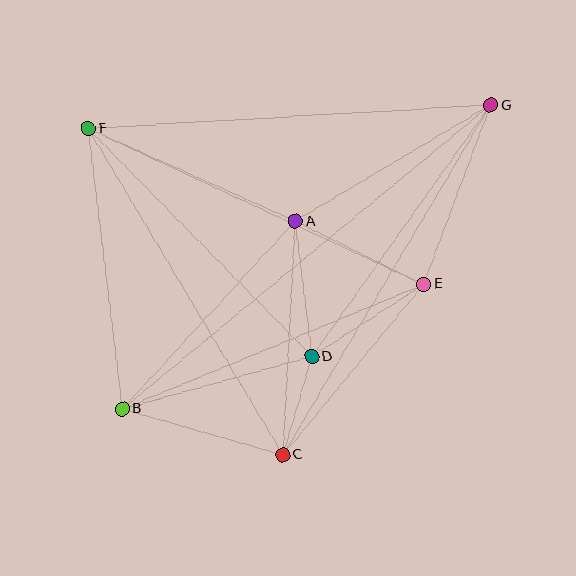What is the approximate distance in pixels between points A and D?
The distance between A and D is approximately 136 pixels.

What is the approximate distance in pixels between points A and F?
The distance between A and F is approximately 226 pixels.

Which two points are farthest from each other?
Points B and G are farthest from each other.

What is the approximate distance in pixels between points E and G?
The distance between E and G is approximately 191 pixels.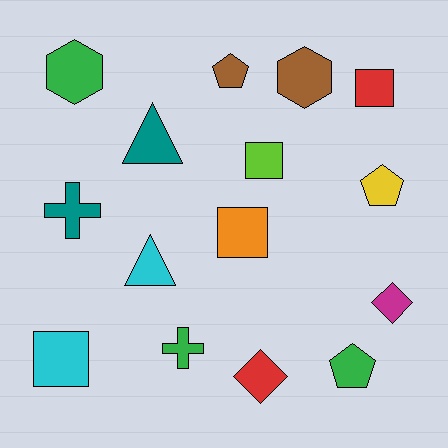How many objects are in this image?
There are 15 objects.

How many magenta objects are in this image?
There is 1 magenta object.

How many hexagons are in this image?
There are 2 hexagons.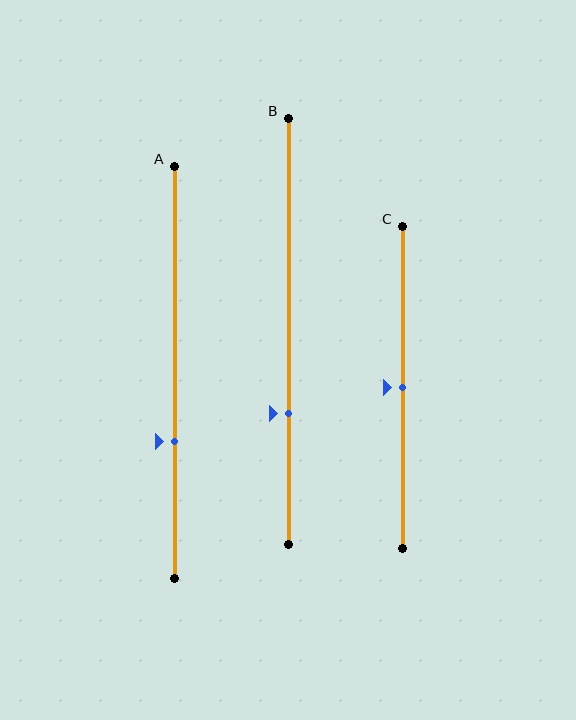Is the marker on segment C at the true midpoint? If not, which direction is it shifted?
Yes, the marker on segment C is at the true midpoint.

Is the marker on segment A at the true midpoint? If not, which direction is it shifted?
No, the marker on segment A is shifted downward by about 17% of the segment length.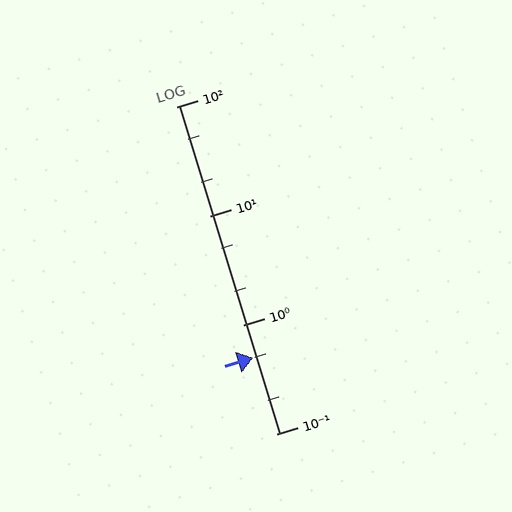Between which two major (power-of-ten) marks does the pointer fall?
The pointer is between 0.1 and 1.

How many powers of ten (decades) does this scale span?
The scale spans 3 decades, from 0.1 to 100.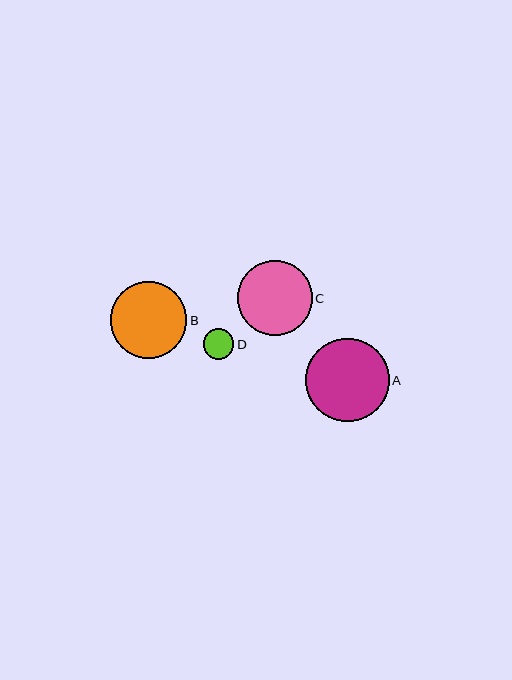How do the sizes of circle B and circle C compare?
Circle B and circle C are approximately the same size.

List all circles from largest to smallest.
From largest to smallest: A, B, C, D.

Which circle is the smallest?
Circle D is the smallest with a size of approximately 30 pixels.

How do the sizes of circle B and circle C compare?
Circle B and circle C are approximately the same size.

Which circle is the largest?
Circle A is the largest with a size of approximately 84 pixels.